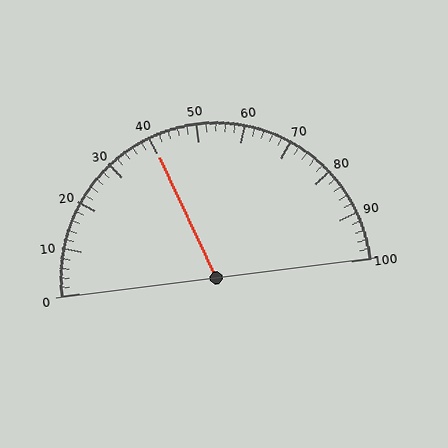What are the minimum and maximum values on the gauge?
The gauge ranges from 0 to 100.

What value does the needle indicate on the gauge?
The needle indicates approximately 40.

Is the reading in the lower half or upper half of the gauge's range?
The reading is in the lower half of the range (0 to 100).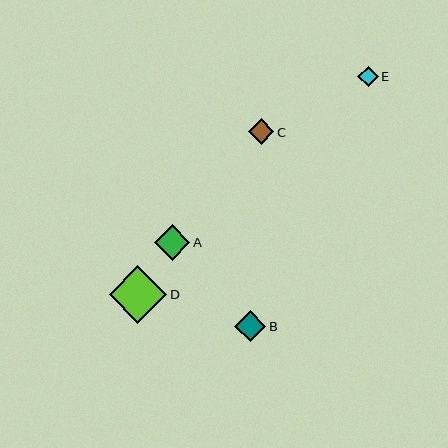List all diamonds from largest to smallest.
From largest to smallest: D, A, B, C, E.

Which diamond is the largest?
Diamond D is the largest with a size of approximately 57 pixels.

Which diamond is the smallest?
Diamond E is the smallest with a size of approximately 20 pixels.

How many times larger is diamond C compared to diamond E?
Diamond C is approximately 1.3 times the size of diamond E.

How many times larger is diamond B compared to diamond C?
Diamond B is approximately 1.2 times the size of diamond C.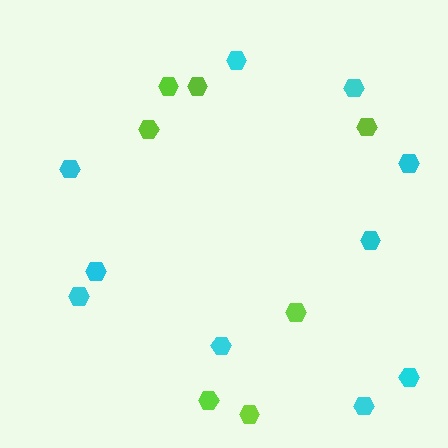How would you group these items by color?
There are 2 groups: one group of lime hexagons (7) and one group of cyan hexagons (10).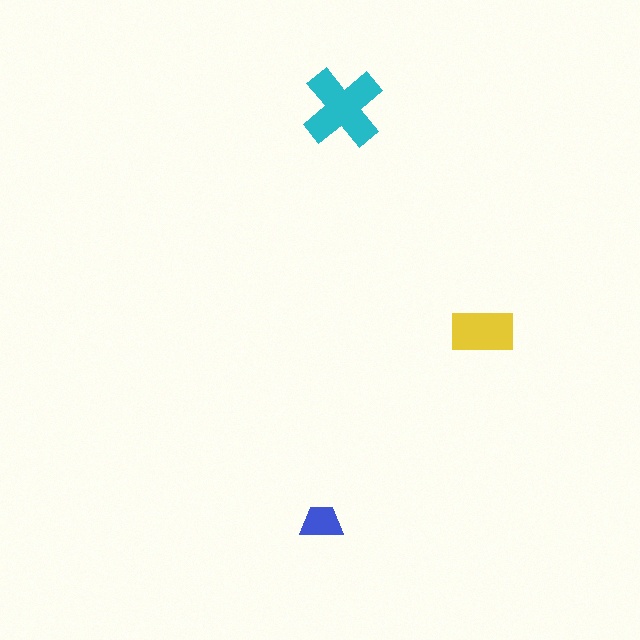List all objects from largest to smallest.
The cyan cross, the yellow rectangle, the blue trapezoid.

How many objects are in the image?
There are 3 objects in the image.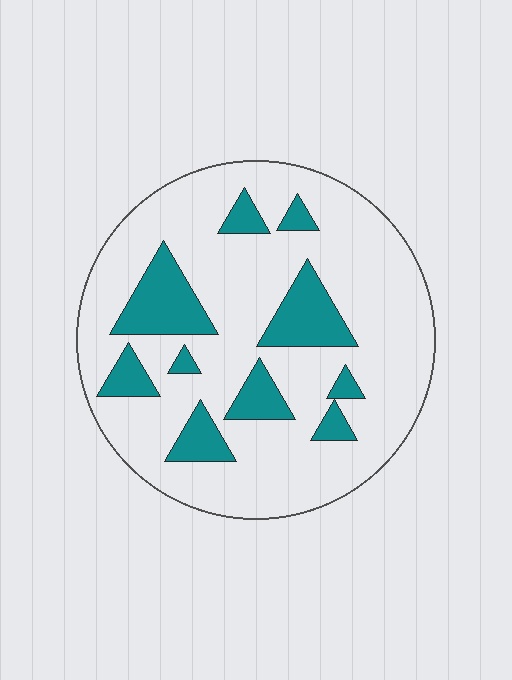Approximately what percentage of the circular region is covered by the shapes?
Approximately 20%.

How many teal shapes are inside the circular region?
10.